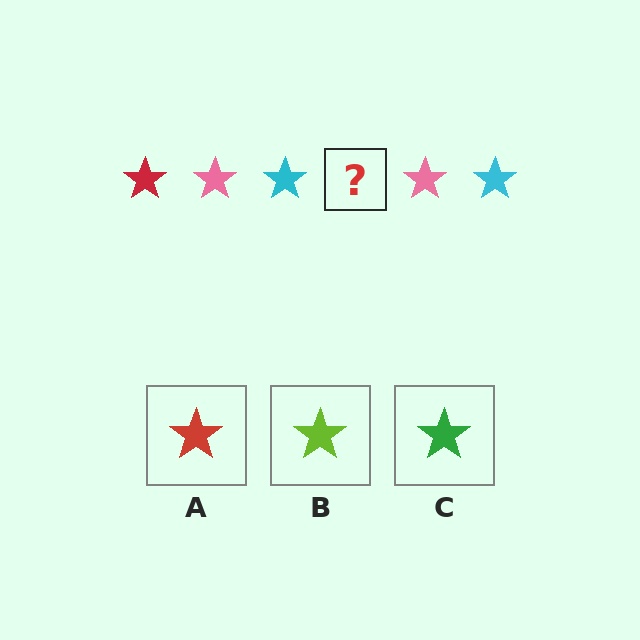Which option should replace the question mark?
Option A.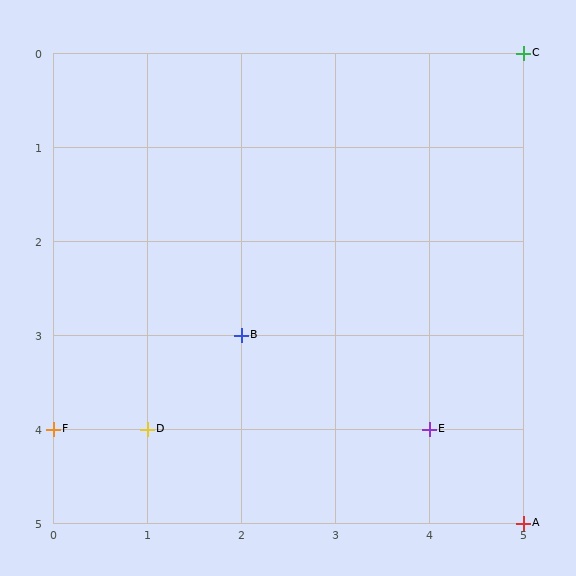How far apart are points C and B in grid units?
Points C and B are 3 columns and 3 rows apart (about 4.2 grid units diagonally).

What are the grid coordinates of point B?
Point B is at grid coordinates (2, 3).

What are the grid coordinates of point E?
Point E is at grid coordinates (4, 4).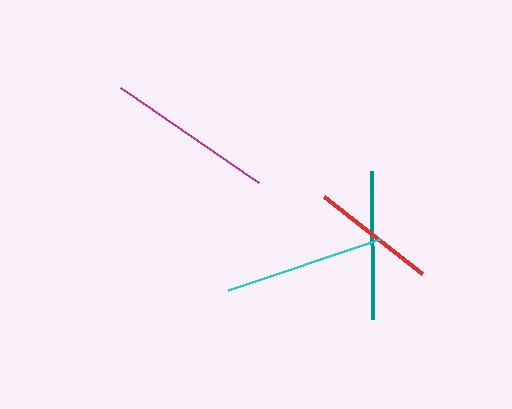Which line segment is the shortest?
The red line is the shortest at approximately 125 pixels.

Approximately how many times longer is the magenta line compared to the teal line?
The magenta line is approximately 1.1 times the length of the teal line.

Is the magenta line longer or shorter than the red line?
The magenta line is longer than the red line.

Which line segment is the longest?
The magenta line is the longest at approximately 168 pixels.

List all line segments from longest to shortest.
From longest to shortest: magenta, cyan, teal, red.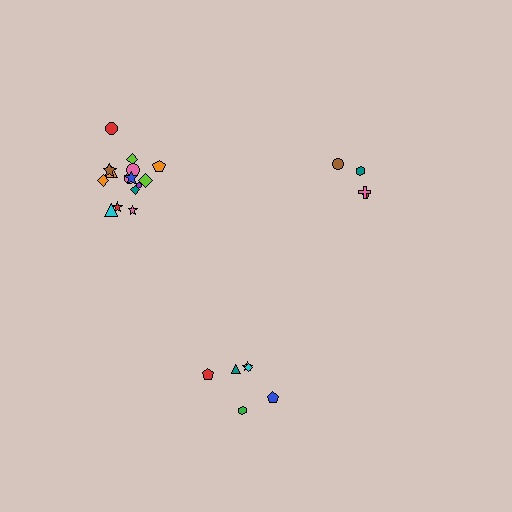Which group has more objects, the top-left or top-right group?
The top-left group.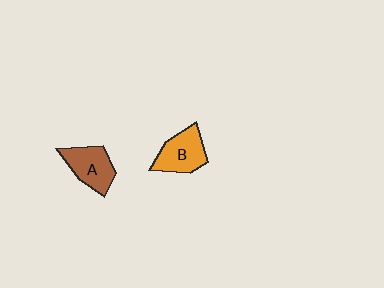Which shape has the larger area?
Shape B (orange).